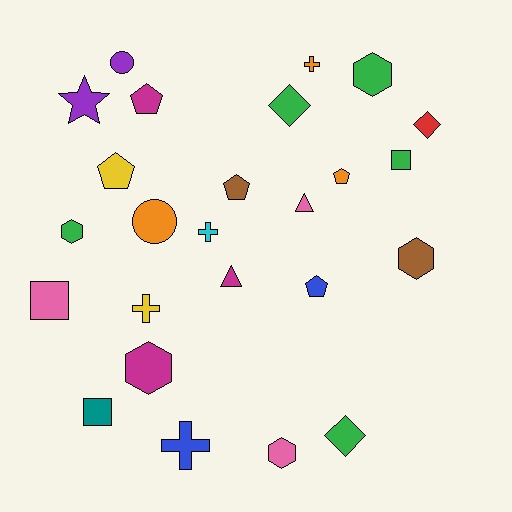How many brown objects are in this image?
There are 2 brown objects.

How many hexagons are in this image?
There are 5 hexagons.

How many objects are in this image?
There are 25 objects.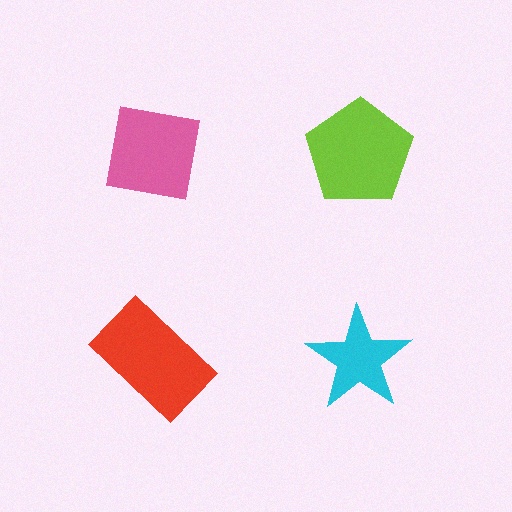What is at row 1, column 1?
A pink square.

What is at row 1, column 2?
A lime pentagon.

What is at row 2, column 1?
A red rectangle.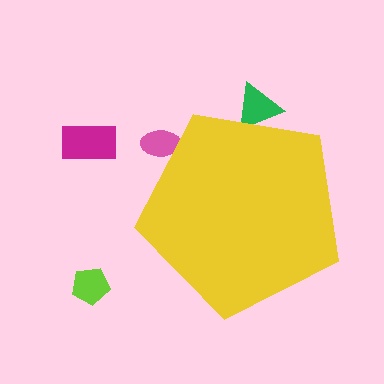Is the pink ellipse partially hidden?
Yes, the pink ellipse is partially hidden behind the yellow pentagon.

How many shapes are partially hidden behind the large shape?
2 shapes are partially hidden.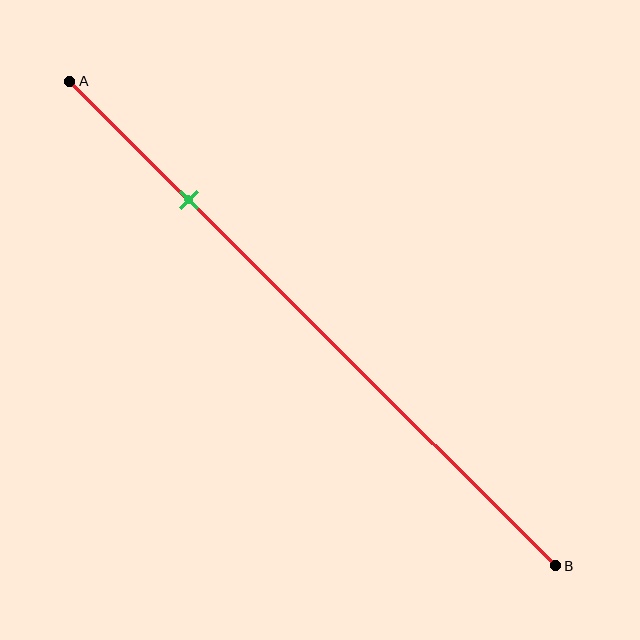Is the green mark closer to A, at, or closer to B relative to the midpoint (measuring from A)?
The green mark is closer to point A than the midpoint of segment AB.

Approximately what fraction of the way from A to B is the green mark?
The green mark is approximately 25% of the way from A to B.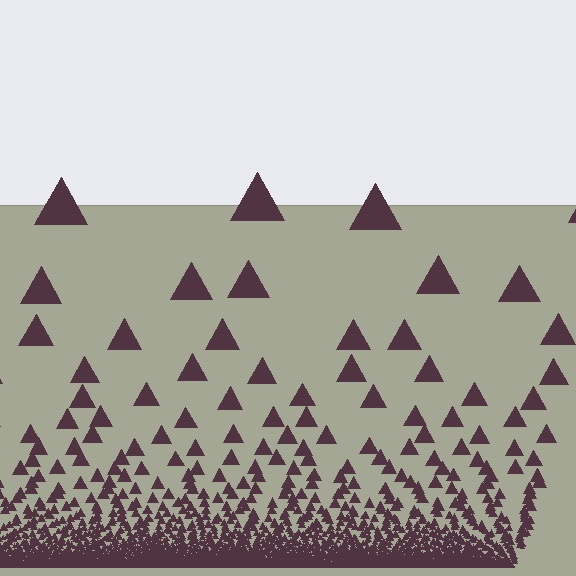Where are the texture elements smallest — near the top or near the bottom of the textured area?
Near the bottom.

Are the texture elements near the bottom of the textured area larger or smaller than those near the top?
Smaller. The gradient is inverted — elements near the bottom are smaller and denser.